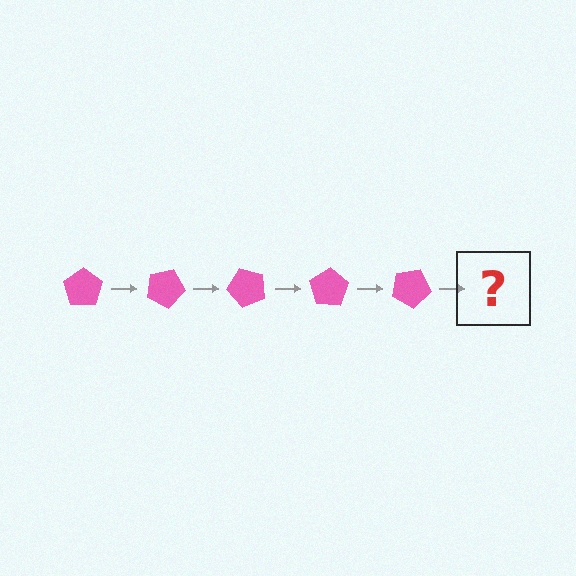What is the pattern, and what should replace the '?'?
The pattern is that the pentagon rotates 25 degrees each step. The '?' should be a pink pentagon rotated 125 degrees.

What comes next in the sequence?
The next element should be a pink pentagon rotated 125 degrees.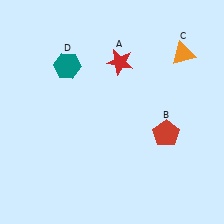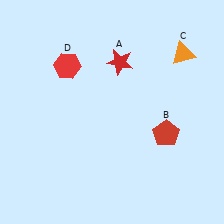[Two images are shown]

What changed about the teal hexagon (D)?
In Image 1, D is teal. In Image 2, it changed to red.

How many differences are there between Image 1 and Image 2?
There is 1 difference between the two images.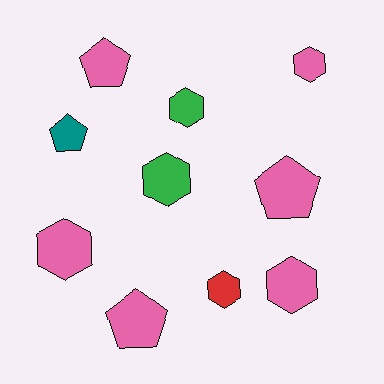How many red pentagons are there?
There are no red pentagons.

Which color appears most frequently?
Pink, with 6 objects.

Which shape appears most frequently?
Hexagon, with 6 objects.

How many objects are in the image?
There are 10 objects.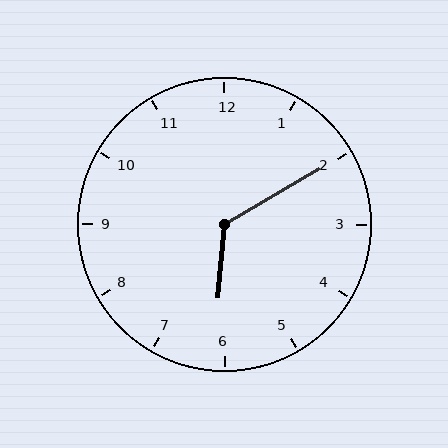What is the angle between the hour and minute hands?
Approximately 125 degrees.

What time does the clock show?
6:10.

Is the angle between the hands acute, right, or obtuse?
It is obtuse.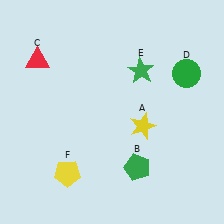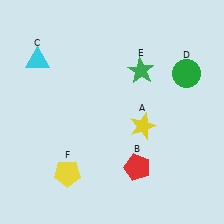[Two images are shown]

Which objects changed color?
B changed from green to red. C changed from red to cyan.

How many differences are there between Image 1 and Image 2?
There are 2 differences between the two images.